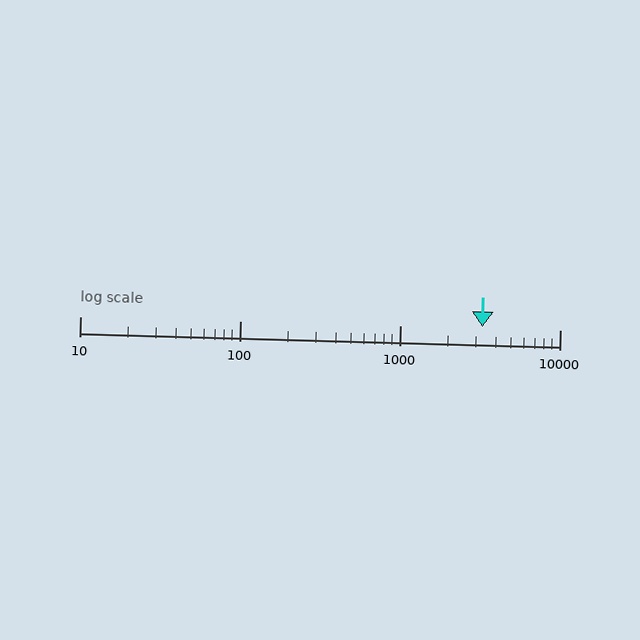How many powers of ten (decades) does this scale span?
The scale spans 3 decades, from 10 to 10000.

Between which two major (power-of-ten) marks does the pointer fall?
The pointer is between 1000 and 10000.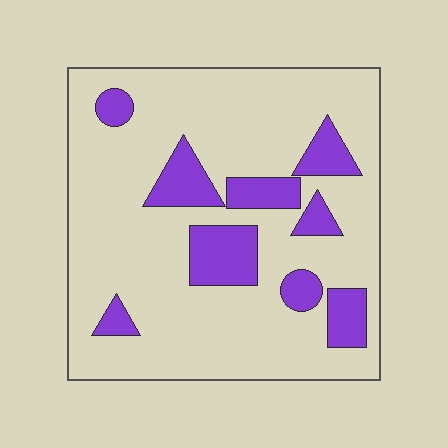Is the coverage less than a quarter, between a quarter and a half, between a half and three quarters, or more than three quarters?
Less than a quarter.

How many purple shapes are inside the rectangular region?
9.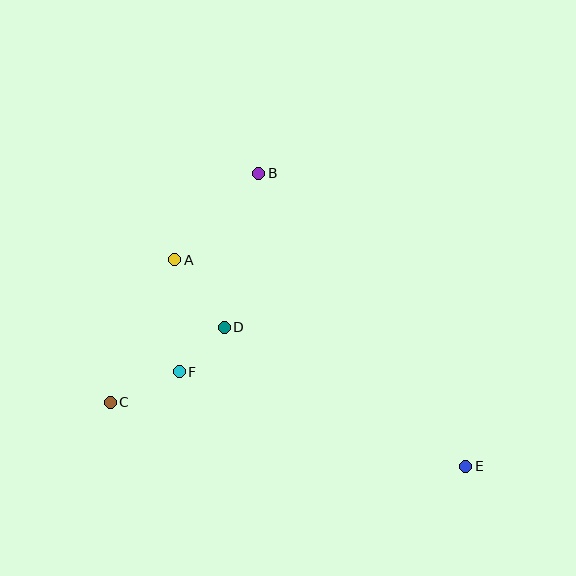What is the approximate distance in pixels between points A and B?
The distance between A and B is approximately 121 pixels.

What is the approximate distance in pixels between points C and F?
The distance between C and F is approximately 75 pixels.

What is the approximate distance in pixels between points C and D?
The distance between C and D is approximately 136 pixels.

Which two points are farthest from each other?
Points C and E are farthest from each other.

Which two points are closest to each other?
Points D and F are closest to each other.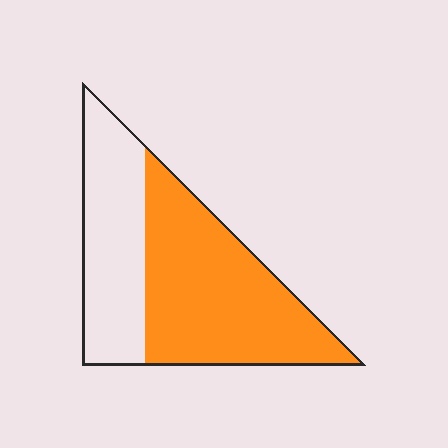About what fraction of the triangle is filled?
About three fifths (3/5).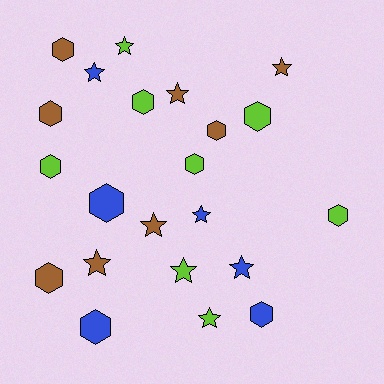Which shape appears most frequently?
Hexagon, with 12 objects.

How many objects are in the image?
There are 22 objects.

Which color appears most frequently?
Lime, with 8 objects.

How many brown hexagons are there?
There are 4 brown hexagons.